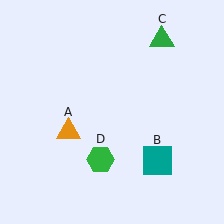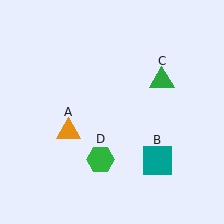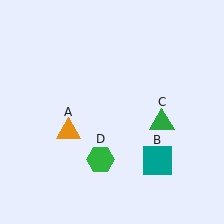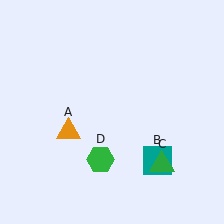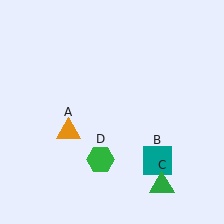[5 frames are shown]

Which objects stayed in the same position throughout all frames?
Orange triangle (object A) and teal square (object B) and green hexagon (object D) remained stationary.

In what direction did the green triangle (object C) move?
The green triangle (object C) moved down.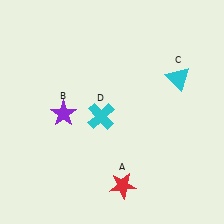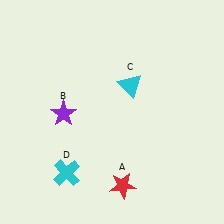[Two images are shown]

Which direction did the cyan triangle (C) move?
The cyan triangle (C) moved left.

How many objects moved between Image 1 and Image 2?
2 objects moved between the two images.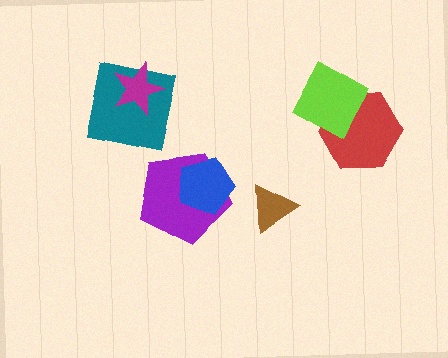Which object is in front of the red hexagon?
The lime diamond is in front of the red hexagon.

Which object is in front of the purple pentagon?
The blue pentagon is in front of the purple pentagon.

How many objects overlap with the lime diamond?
1 object overlaps with the lime diamond.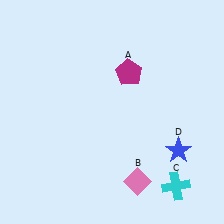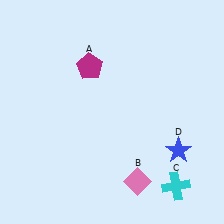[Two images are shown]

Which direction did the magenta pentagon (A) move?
The magenta pentagon (A) moved left.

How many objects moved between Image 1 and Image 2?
1 object moved between the two images.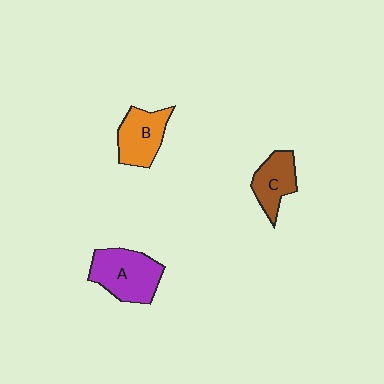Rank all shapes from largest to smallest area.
From largest to smallest: A (purple), B (orange), C (brown).